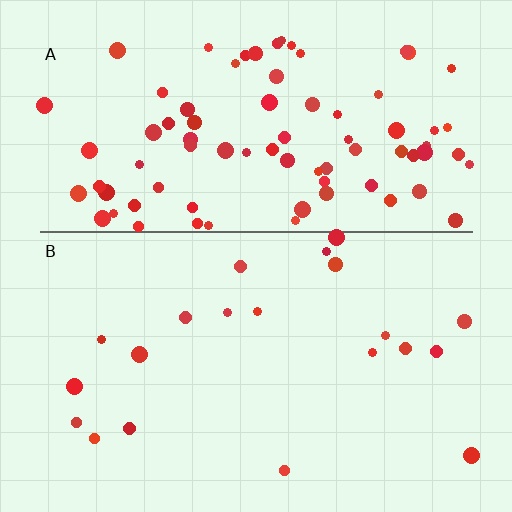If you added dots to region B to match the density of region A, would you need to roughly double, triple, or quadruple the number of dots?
Approximately quadruple.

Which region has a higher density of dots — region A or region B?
A (the top).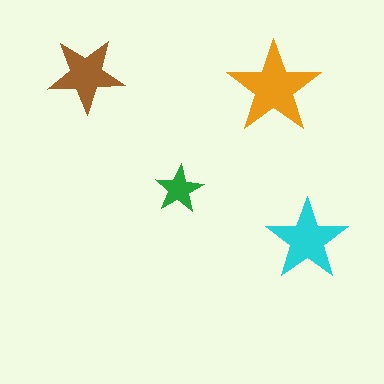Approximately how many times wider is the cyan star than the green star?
About 1.5 times wider.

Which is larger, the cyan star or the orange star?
The orange one.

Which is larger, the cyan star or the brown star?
The cyan one.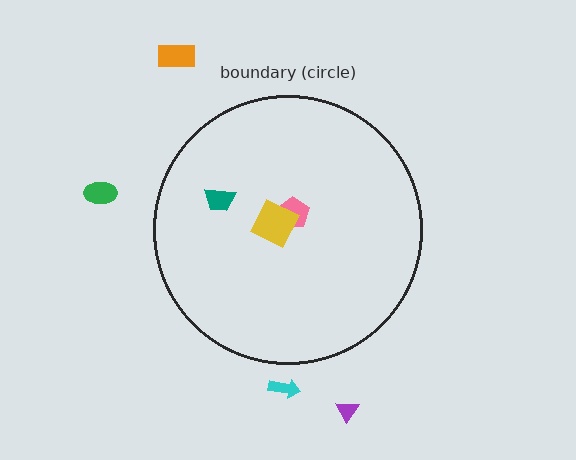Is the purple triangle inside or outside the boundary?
Outside.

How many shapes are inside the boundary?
3 inside, 4 outside.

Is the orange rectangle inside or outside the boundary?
Outside.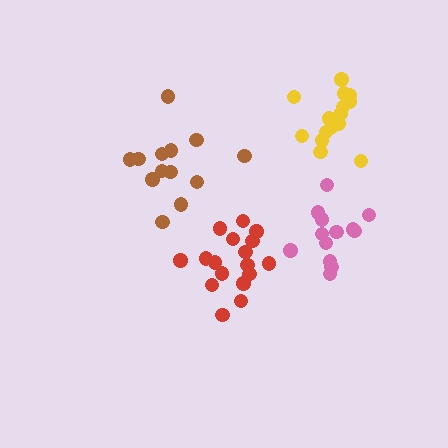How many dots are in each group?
Group 1: 16 dots, Group 2: 17 dots, Group 3: 13 dots, Group 4: 13 dots (59 total).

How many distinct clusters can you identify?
There are 4 distinct clusters.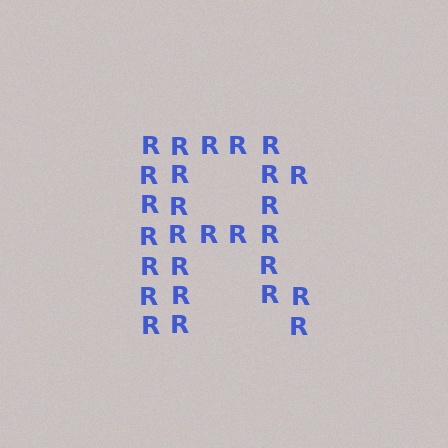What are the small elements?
The small elements are letter R's.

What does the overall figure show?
The overall figure shows the letter R.